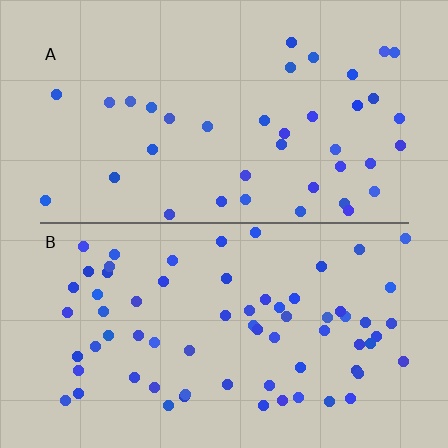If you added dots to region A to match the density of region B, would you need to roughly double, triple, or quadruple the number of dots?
Approximately double.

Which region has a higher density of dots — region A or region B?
B (the bottom).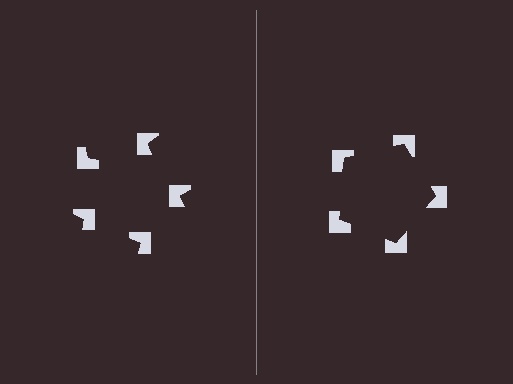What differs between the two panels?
The notched squares are positioned identically on both sides; only the wedge orientations differ. On the right they align to a pentagon; on the left they are misaligned.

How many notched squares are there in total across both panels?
10 — 5 on each side.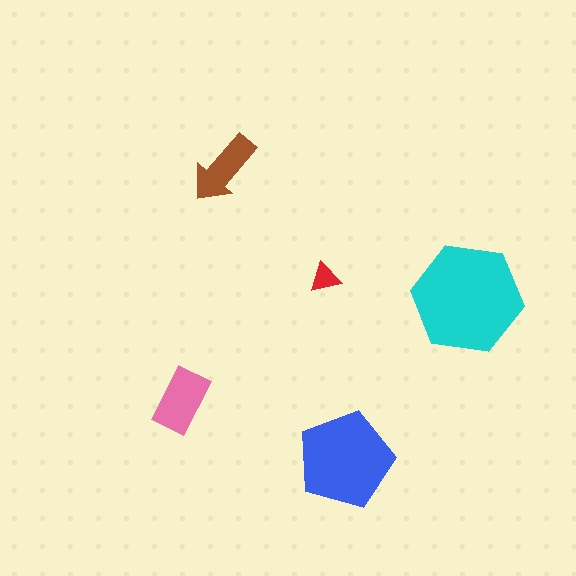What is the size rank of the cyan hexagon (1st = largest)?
1st.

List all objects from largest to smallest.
The cyan hexagon, the blue pentagon, the pink rectangle, the brown arrow, the red triangle.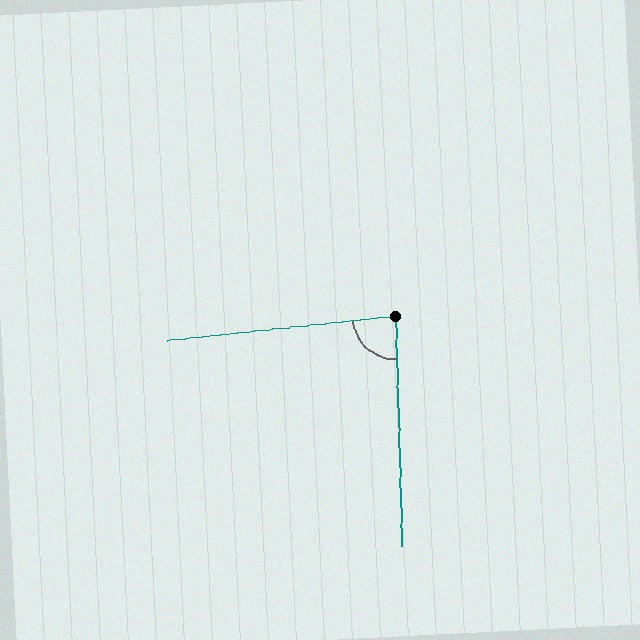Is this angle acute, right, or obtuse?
It is approximately a right angle.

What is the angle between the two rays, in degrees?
Approximately 86 degrees.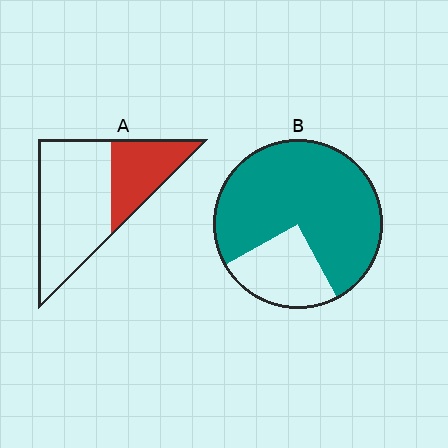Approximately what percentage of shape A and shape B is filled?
A is approximately 35% and B is approximately 75%.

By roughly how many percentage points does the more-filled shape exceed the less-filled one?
By roughly 45 percentage points (B over A).